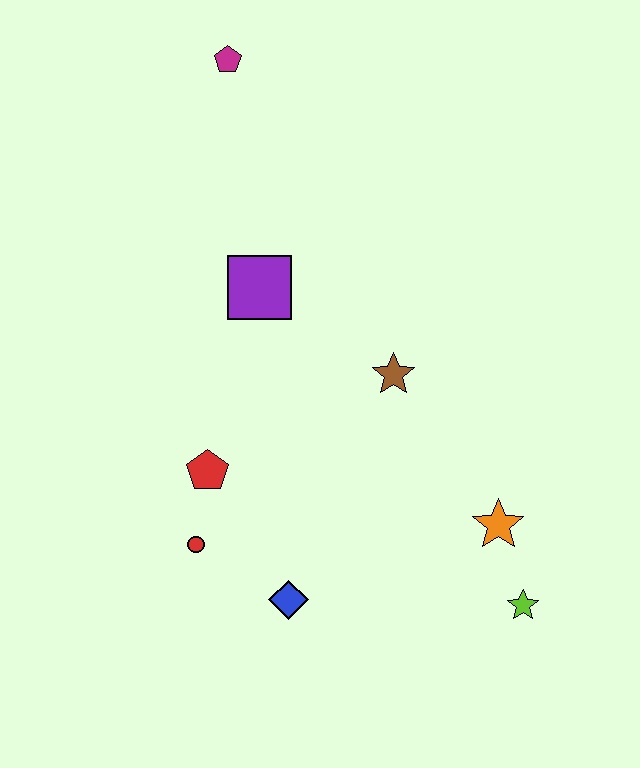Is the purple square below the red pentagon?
No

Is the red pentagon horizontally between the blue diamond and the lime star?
No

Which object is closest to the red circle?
The red pentagon is closest to the red circle.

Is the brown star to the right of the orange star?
No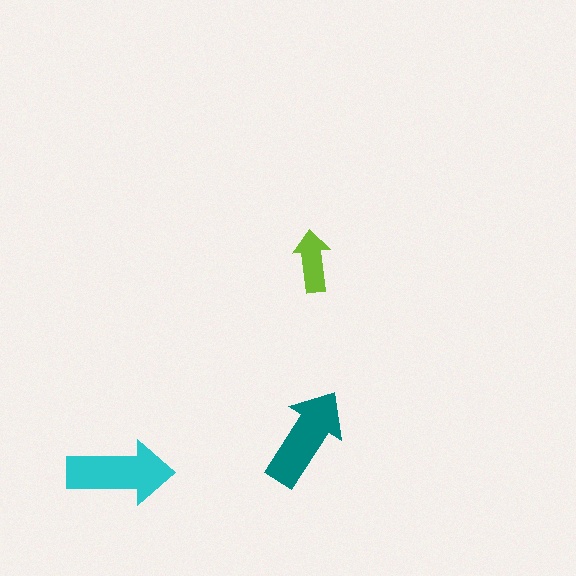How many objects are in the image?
There are 3 objects in the image.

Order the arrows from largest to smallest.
the cyan one, the teal one, the lime one.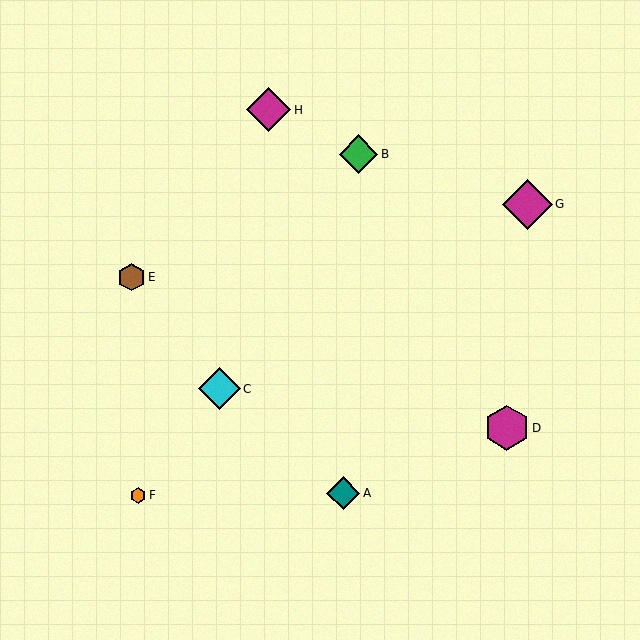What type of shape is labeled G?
Shape G is a magenta diamond.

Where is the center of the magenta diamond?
The center of the magenta diamond is at (269, 110).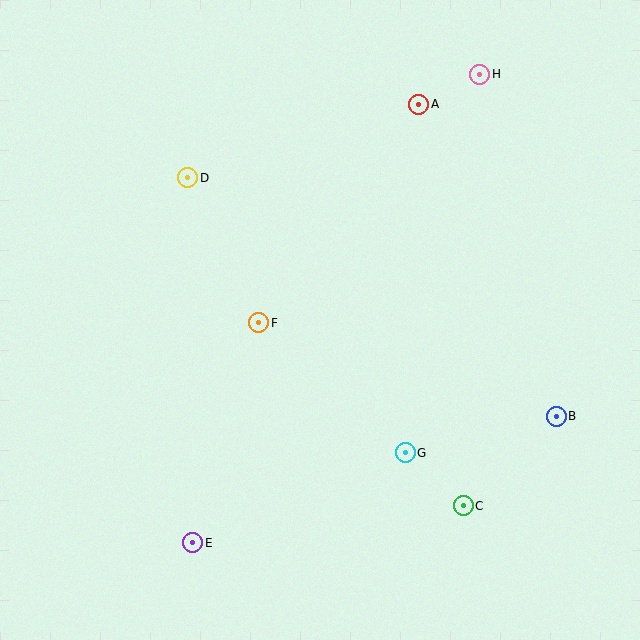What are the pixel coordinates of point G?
Point G is at (405, 453).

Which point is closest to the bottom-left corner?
Point E is closest to the bottom-left corner.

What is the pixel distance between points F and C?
The distance between F and C is 275 pixels.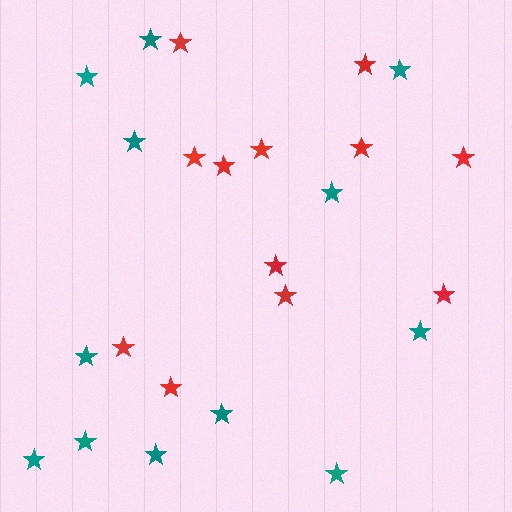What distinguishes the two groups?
There are 2 groups: one group of red stars (12) and one group of teal stars (12).